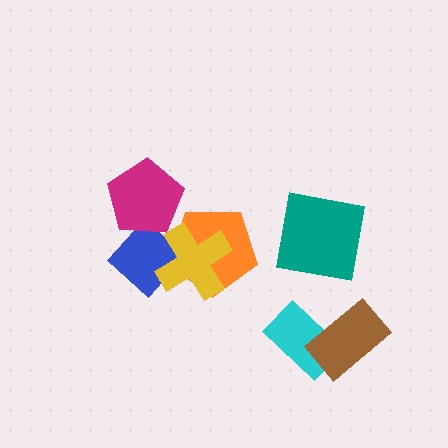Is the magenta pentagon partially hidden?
No, no other shape covers it.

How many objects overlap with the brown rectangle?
1 object overlaps with the brown rectangle.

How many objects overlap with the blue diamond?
3 objects overlap with the blue diamond.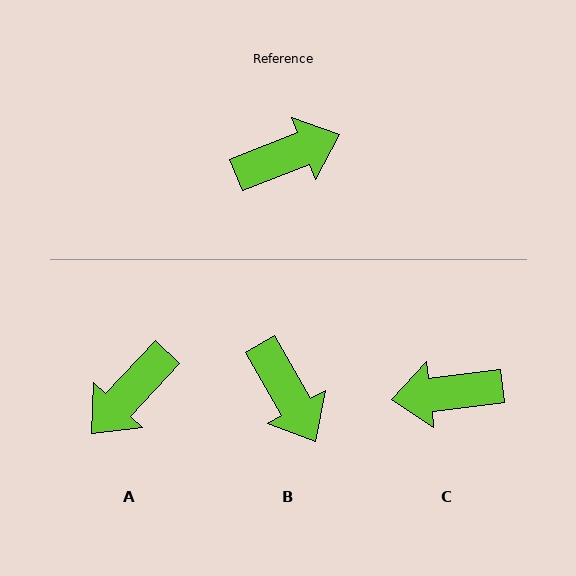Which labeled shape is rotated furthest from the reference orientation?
C, about 165 degrees away.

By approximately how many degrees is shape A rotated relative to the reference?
Approximately 154 degrees clockwise.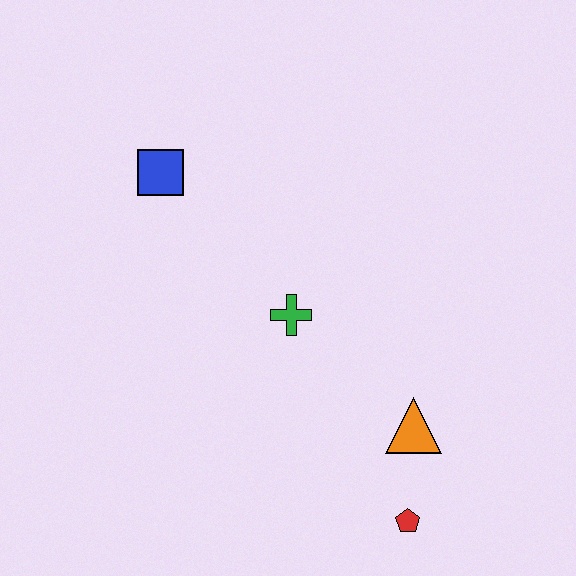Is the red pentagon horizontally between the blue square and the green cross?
No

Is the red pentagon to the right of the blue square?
Yes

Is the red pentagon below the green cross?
Yes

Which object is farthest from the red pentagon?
The blue square is farthest from the red pentagon.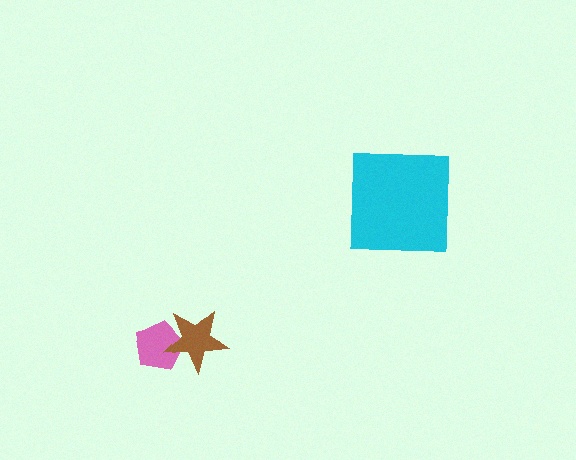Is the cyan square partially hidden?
No, no other shape covers it.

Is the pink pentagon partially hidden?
Yes, it is partially covered by another shape.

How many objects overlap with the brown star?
1 object overlaps with the brown star.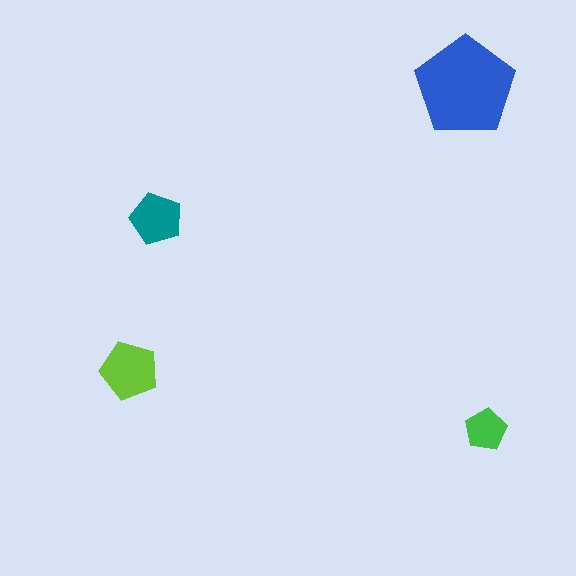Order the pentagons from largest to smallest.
the blue one, the lime one, the teal one, the green one.